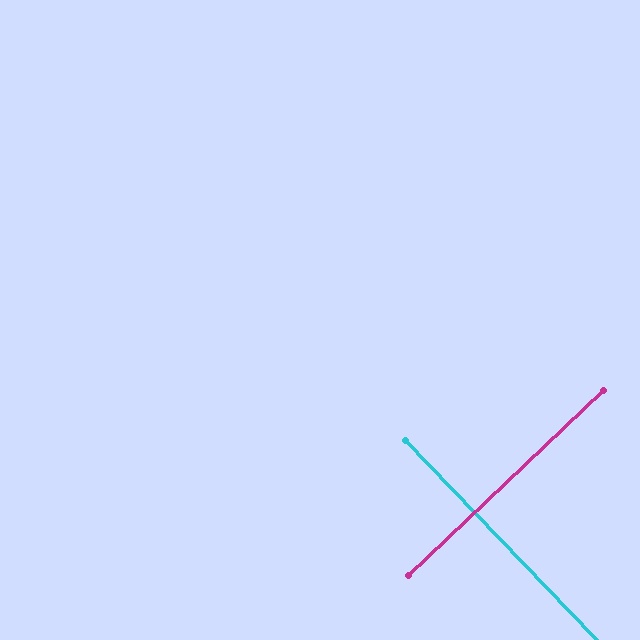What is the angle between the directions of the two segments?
Approximately 90 degrees.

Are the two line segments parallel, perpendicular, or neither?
Perpendicular — they meet at approximately 90°.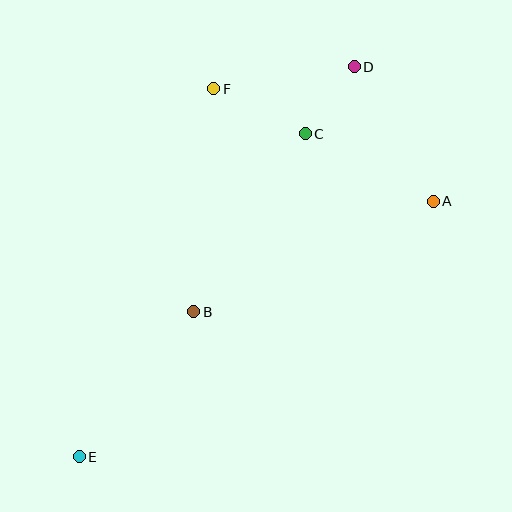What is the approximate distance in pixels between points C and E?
The distance between C and E is approximately 394 pixels.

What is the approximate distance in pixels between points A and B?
The distance between A and B is approximately 264 pixels.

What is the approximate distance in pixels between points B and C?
The distance between B and C is approximately 210 pixels.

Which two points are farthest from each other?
Points D and E are farthest from each other.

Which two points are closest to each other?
Points C and D are closest to each other.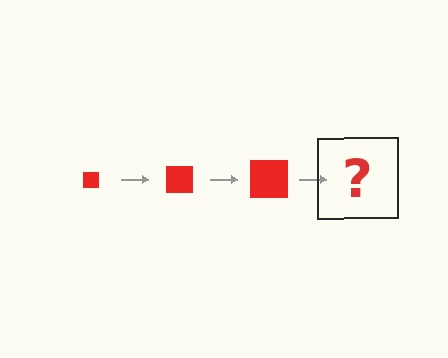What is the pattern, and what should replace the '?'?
The pattern is that the square gets progressively larger each step. The '?' should be a red square, larger than the previous one.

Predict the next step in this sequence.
The next step is a red square, larger than the previous one.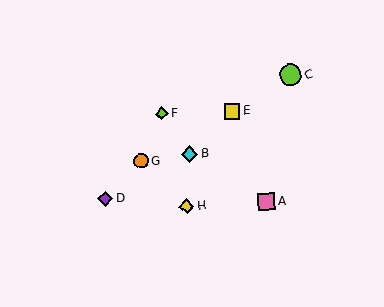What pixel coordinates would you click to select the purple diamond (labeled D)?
Click at (105, 199) to select the purple diamond D.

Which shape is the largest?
The lime circle (labeled C) is the largest.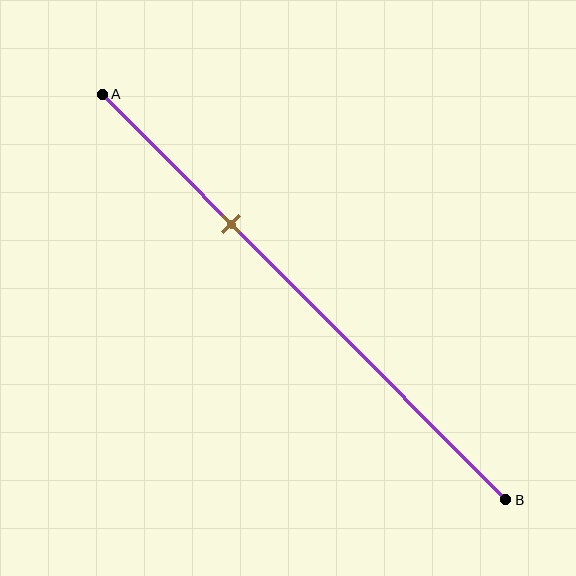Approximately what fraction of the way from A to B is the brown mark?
The brown mark is approximately 30% of the way from A to B.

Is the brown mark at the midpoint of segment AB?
No, the mark is at about 30% from A, not at the 50% midpoint.